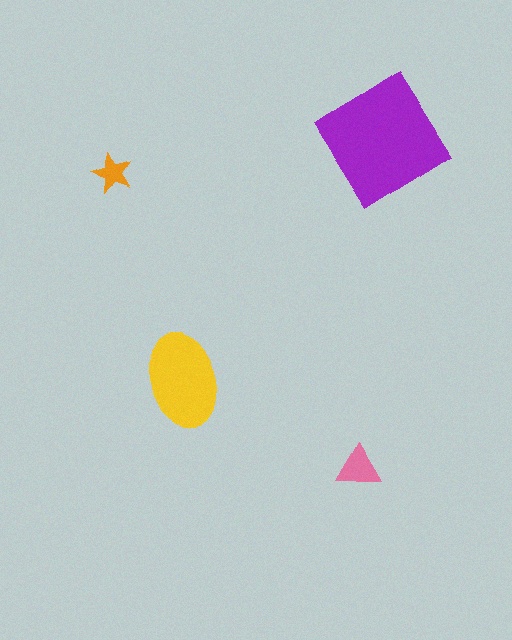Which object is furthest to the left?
The orange star is leftmost.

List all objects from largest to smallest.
The purple diamond, the yellow ellipse, the pink triangle, the orange star.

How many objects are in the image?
There are 4 objects in the image.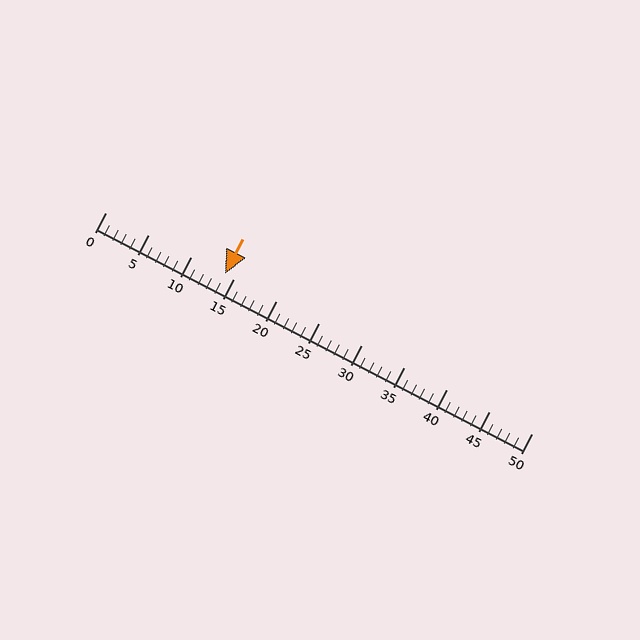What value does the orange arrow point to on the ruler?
The orange arrow points to approximately 14.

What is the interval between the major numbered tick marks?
The major tick marks are spaced 5 units apart.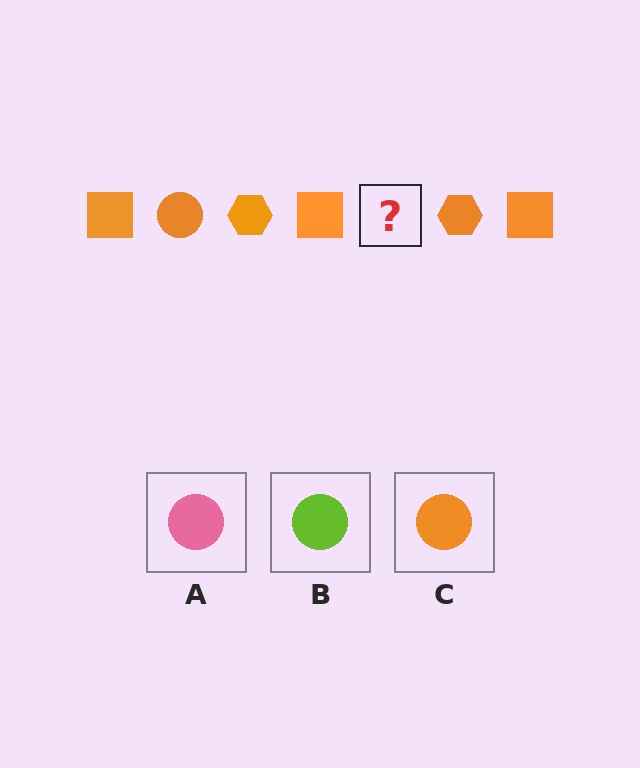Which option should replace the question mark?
Option C.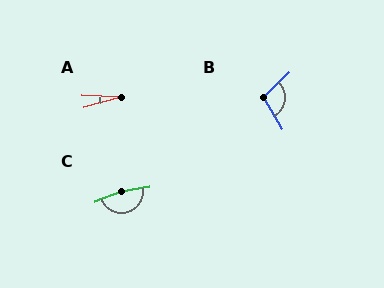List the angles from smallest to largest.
A (18°), B (103°), C (166°).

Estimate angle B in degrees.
Approximately 103 degrees.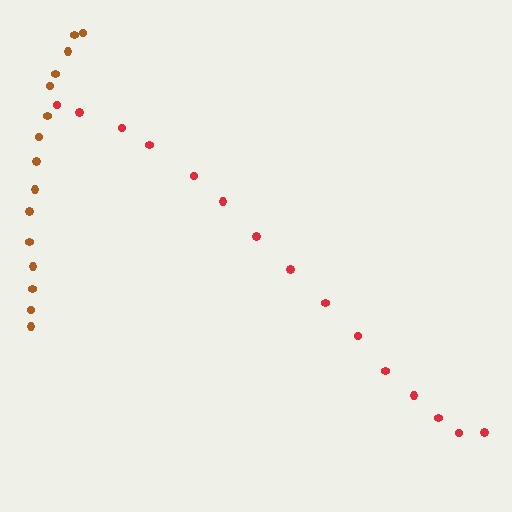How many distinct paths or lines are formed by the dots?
There are 2 distinct paths.